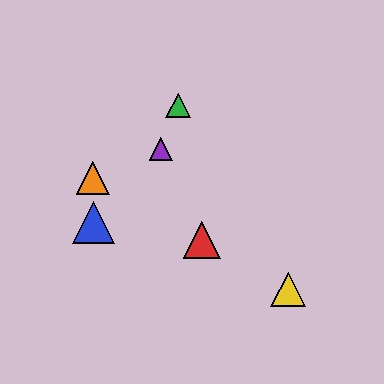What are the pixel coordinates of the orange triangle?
The orange triangle is at (93, 178).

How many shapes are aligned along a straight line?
3 shapes (the red triangle, the yellow triangle, the orange triangle) are aligned along a straight line.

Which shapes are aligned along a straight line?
The red triangle, the yellow triangle, the orange triangle are aligned along a straight line.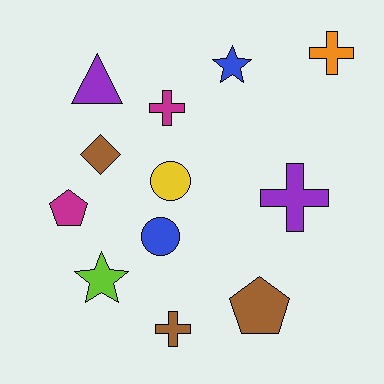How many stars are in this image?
There are 2 stars.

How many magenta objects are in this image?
There are 2 magenta objects.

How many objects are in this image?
There are 12 objects.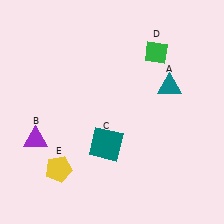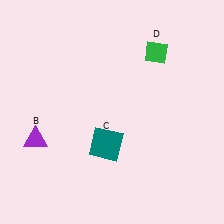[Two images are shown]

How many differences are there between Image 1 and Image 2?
There are 2 differences between the two images.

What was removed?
The yellow pentagon (E), the teal triangle (A) were removed in Image 2.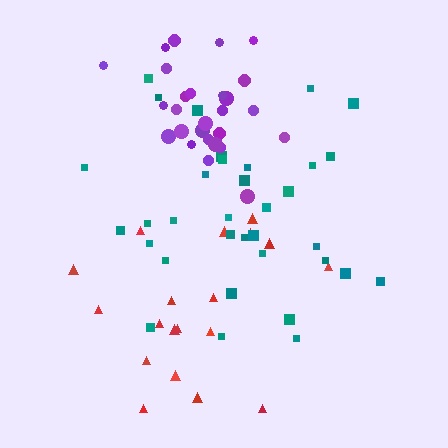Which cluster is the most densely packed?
Purple.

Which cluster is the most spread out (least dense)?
Red.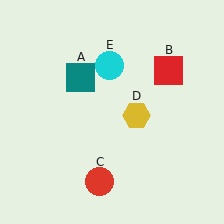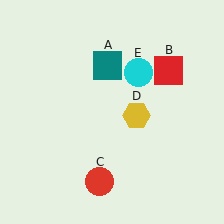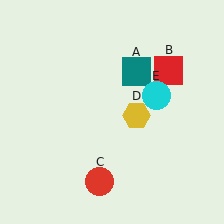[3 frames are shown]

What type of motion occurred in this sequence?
The teal square (object A), cyan circle (object E) rotated clockwise around the center of the scene.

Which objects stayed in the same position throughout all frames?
Red square (object B) and red circle (object C) and yellow hexagon (object D) remained stationary.